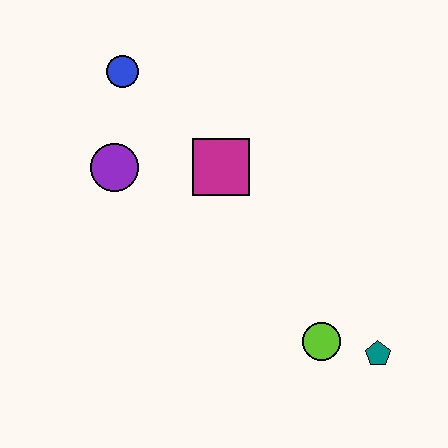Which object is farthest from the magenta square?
The teal pentagon is farthest from the magenta square.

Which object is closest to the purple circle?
The blue circle is closest to the purple circle.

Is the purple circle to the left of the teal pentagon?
Yes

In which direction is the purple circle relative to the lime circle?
The purple circle is to the left of the lime circle.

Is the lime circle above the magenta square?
No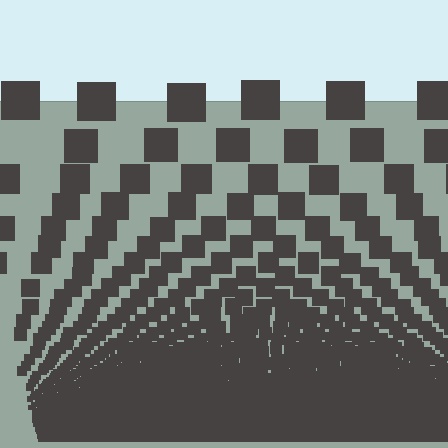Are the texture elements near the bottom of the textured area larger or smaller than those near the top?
Smaller. The gradient is inverted — elements near the bottom are smaller and denser.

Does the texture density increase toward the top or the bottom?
Density increases toward the bottom.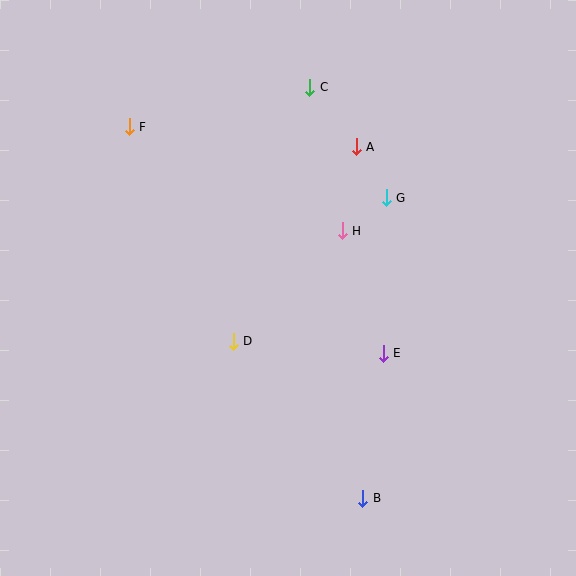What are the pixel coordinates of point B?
Point B is at (363, 498).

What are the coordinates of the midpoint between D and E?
The midpoint between D and E is at (308, 347).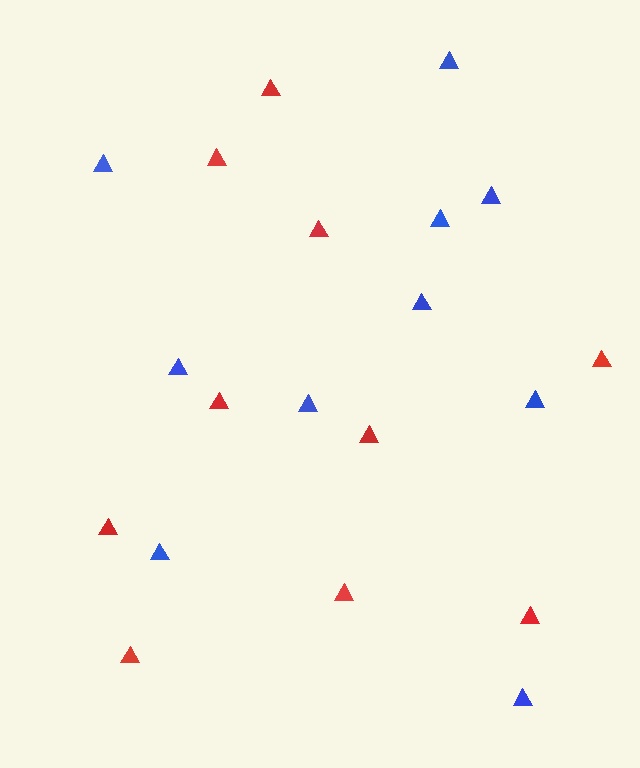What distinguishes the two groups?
There are 2 groups: one group of red triangles (10) and one group of blue triangles (10).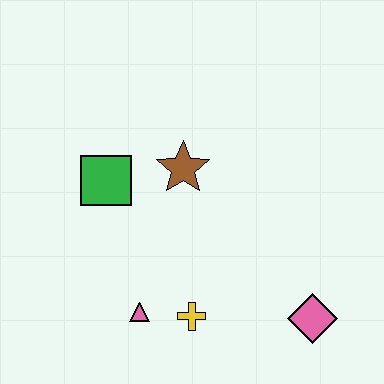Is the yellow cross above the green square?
No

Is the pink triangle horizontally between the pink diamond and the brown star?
No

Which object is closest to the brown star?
The green square is closest to the brown star.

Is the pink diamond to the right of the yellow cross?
Yes